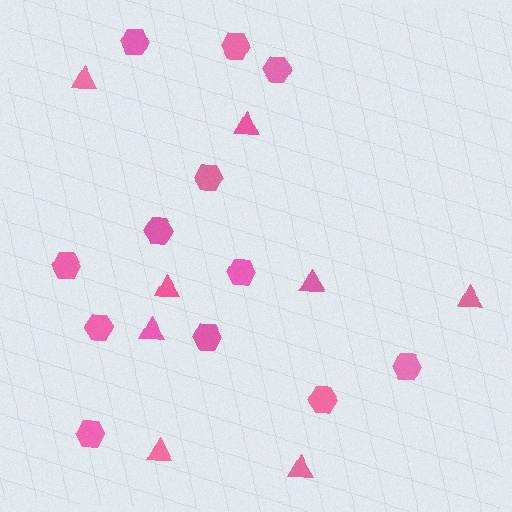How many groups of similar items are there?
There are 2 groups: one group of hexagons (12) and one group of triangles (8).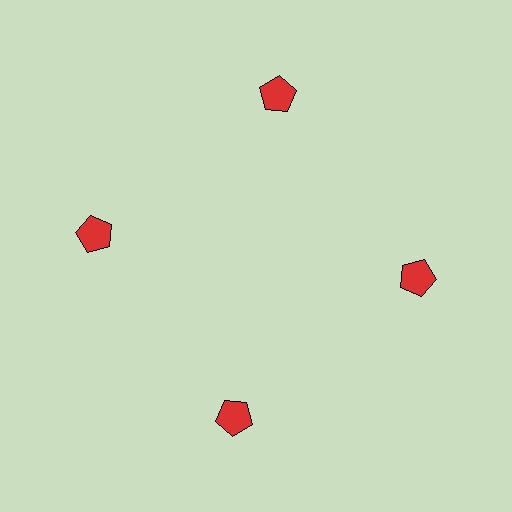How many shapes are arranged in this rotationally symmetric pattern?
There are 4 shapes, arranged in 4 groups of 1.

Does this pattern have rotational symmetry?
Yes, this pattern has 4-fold rotational symmetry. It looks the same after rotating 90 degrees around the center.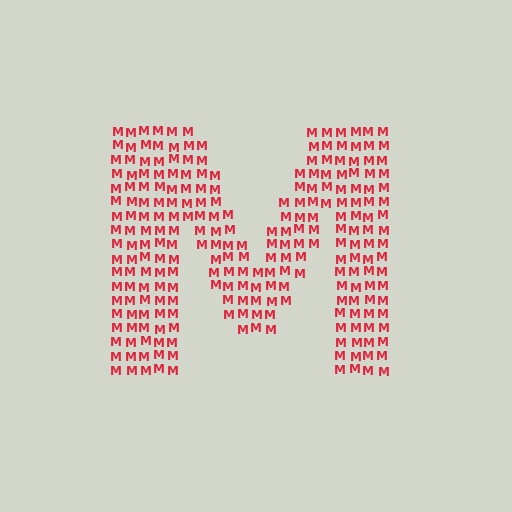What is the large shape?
The large shape is the letter M.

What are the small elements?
The small elements are letter M's.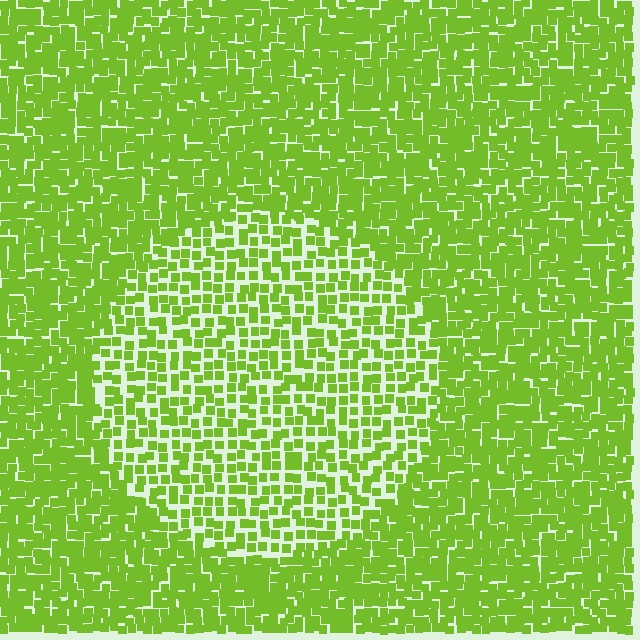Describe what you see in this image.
The image contains small lime elements arranged at two different densities. A circle-shaped region is visible where the elements are less densely packed than the surrounding area.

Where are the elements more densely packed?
The elements are more densely packed outside the circle boundary.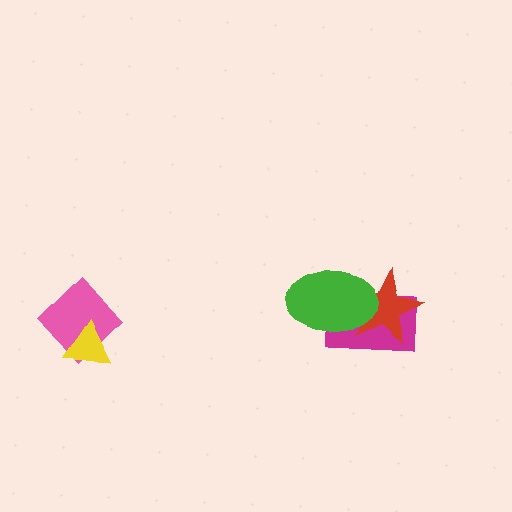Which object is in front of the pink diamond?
The yellow triangle is in front of the pink diamond.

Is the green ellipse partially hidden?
No, no other shape covers it.